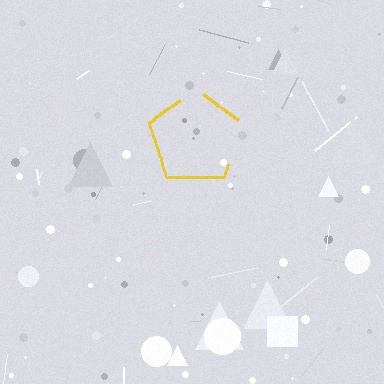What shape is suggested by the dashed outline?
The dashed outline suggests a pentagon.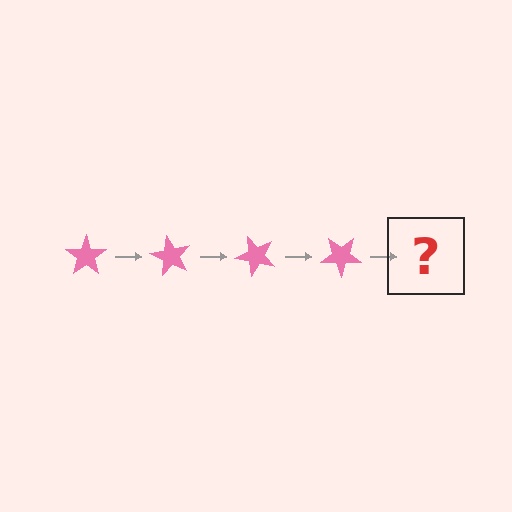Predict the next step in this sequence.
The next step is a pink star rotated 240 degrees.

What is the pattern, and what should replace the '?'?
The pattern is that the star rotates 60 degrees each step. The '?' should be a pink star rotated 240 degrees.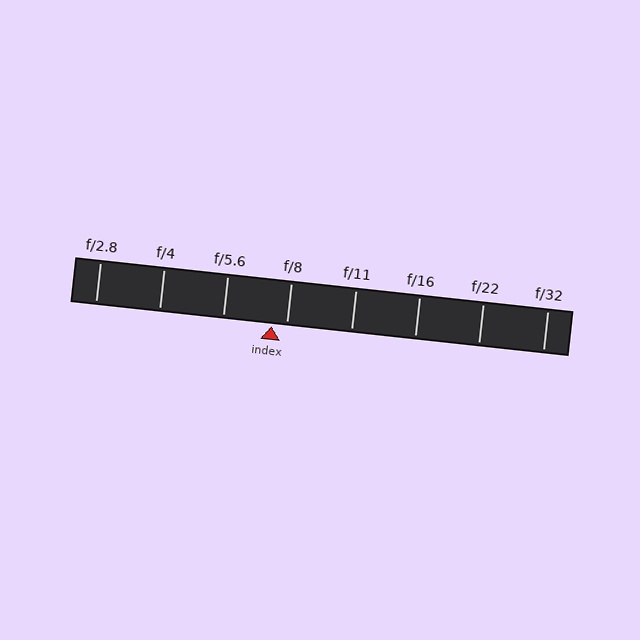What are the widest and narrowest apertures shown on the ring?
The widest aperture shown is f/2.8 and the narrowest is f/32.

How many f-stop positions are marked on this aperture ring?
There are 8 f-stop positions marked.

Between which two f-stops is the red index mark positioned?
The index mark is between f/5.6 and f/8.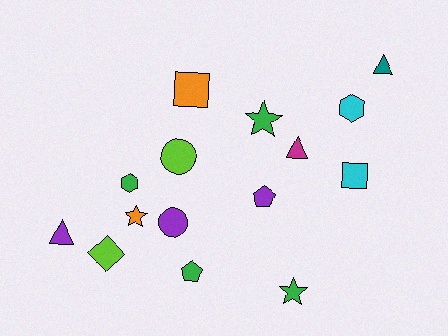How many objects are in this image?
There are 15 objects.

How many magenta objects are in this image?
There is 1 magenta object.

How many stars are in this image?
There are 3 stars.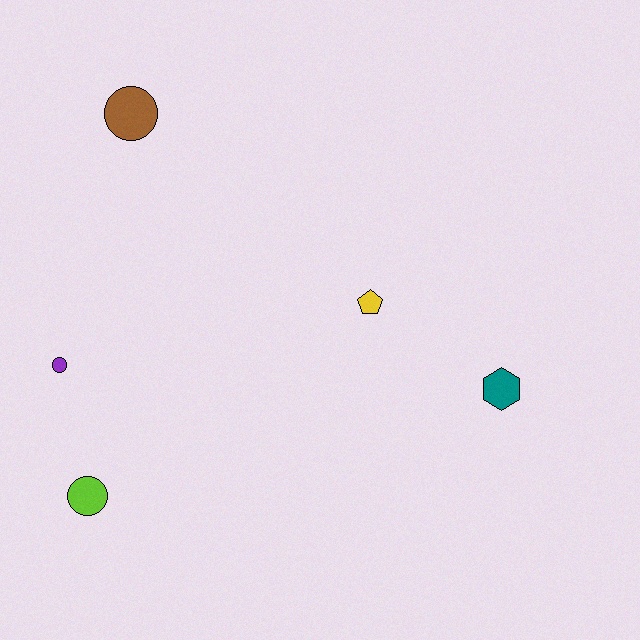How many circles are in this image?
There are 3 circles.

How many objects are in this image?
There are 5 objects.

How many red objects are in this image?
There are no red objects.